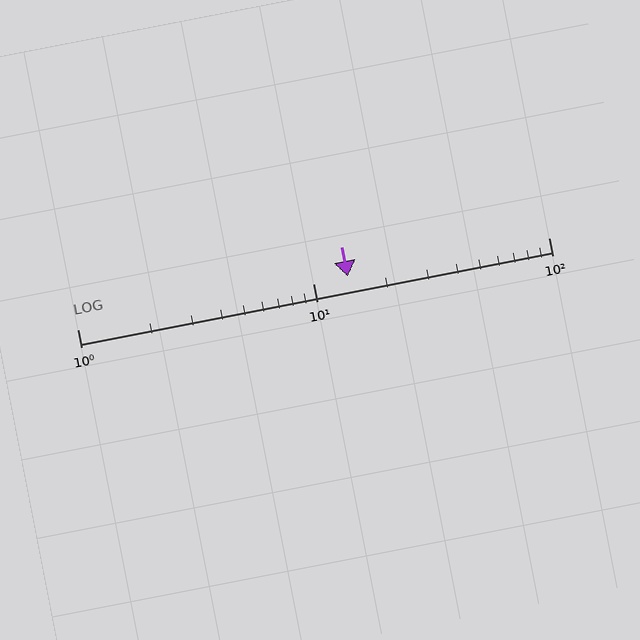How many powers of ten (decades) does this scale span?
The scale spans 2 decades, from 1 to 100.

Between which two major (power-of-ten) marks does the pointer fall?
The pointer is between 10 and 100.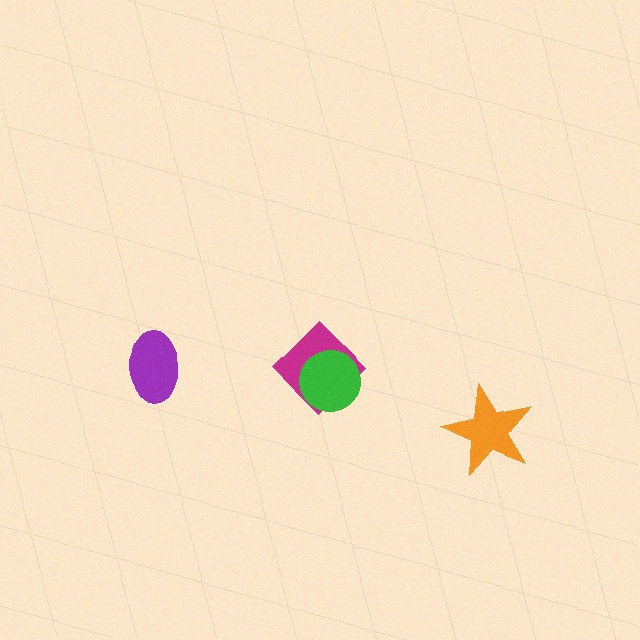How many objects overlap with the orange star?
0 objects overlap with the orange star.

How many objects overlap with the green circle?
1 object overlaps with the green circle.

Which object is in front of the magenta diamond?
The green circle is in front of the magenta diamond.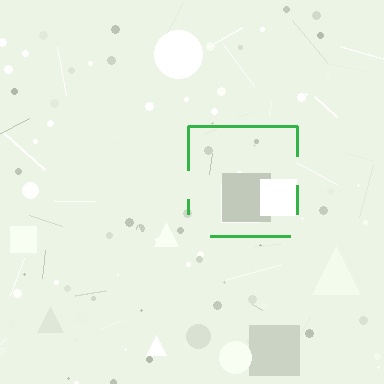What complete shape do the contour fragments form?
The contour fragments form a square.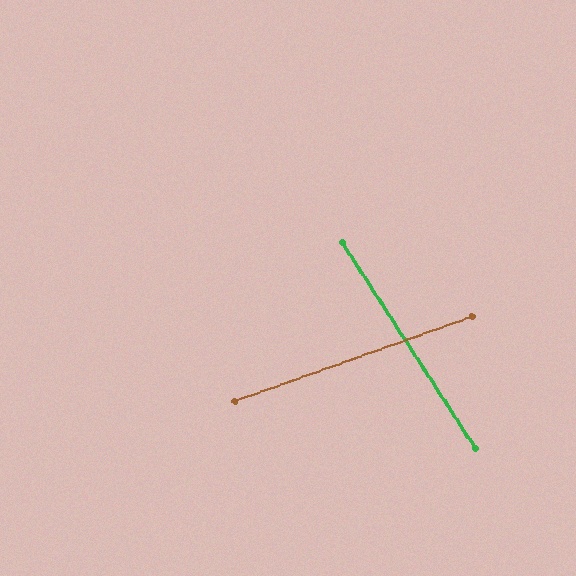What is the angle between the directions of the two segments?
Approximately 77 degrees.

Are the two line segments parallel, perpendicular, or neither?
Neither parallel nor perpendicular — they differ by about 77°.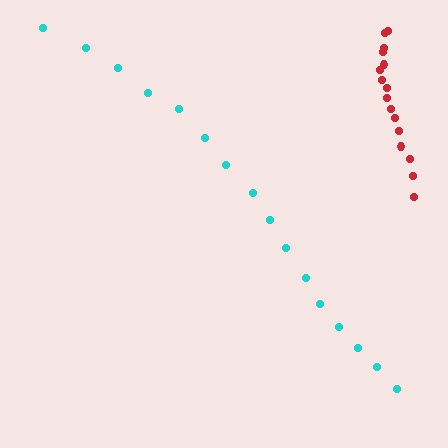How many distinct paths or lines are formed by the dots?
There are 2 distinct paths.